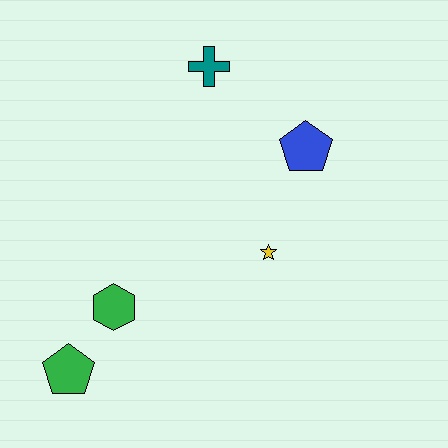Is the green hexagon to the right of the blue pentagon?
No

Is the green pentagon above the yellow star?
No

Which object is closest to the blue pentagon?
The yellow star is closest to the blue pentagon.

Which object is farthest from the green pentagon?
The teal cross is farthest from the green pentagon.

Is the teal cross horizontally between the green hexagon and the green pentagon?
No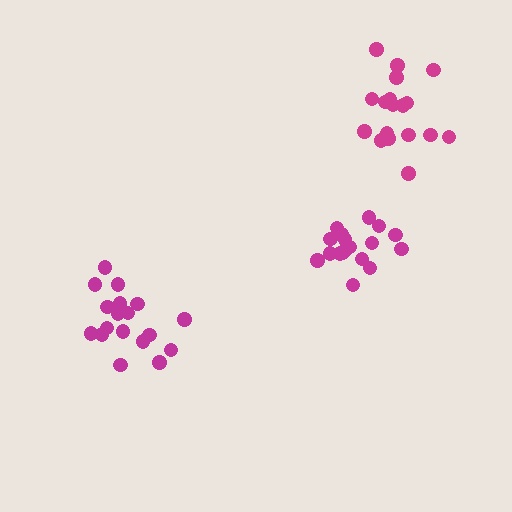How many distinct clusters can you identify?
There are 3 distinct clusters.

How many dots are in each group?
Group 1: 19 dots, Group 2: 18 dots, Group 3: 18 dots (55 total).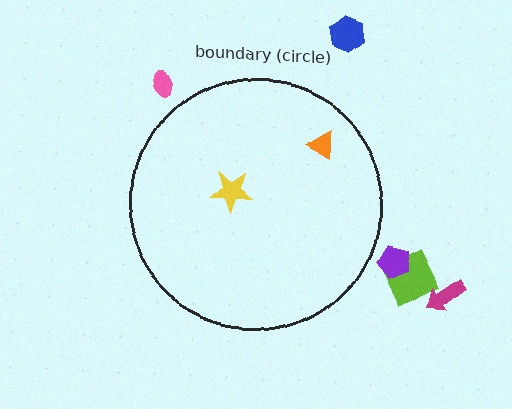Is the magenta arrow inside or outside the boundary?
Outside.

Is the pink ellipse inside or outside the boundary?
Outside.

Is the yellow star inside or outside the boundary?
Inside.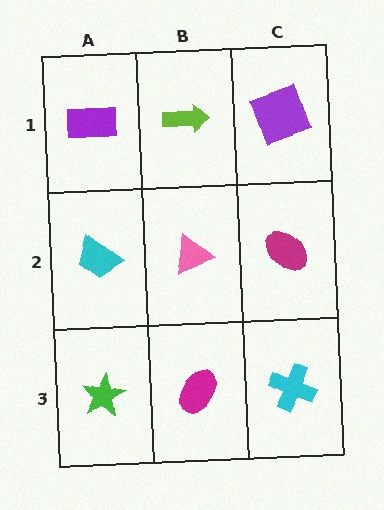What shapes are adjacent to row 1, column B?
A pink triangle (row 2, column B), a purple rectangle (row 1, column A), a purple square (row 1, column C).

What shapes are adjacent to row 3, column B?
A pink triangle (row 2, column B), a green star (row 3, column A), a cyan cross (row 3, column C).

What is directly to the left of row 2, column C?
A pink triangle.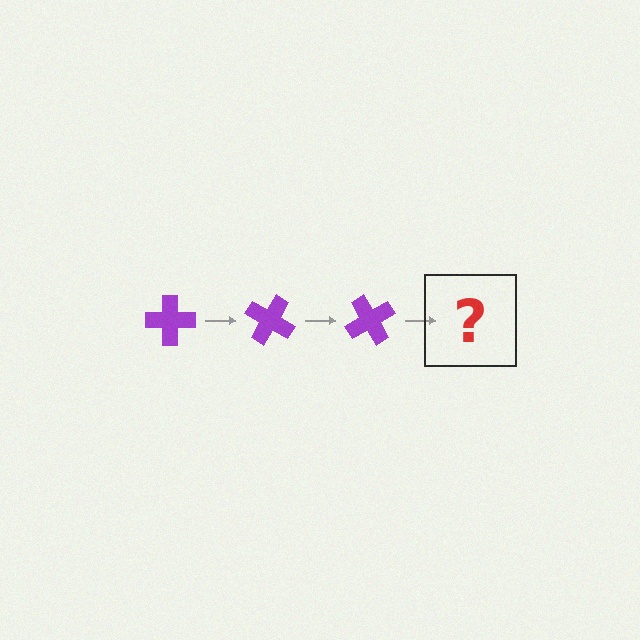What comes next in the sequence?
The next element should be a purple cross rotated 90 degrees.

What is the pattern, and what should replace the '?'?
The pattern is that the cross rotates 30 degrees each step. The '?' should be a purple cross rotated 90 degrees.